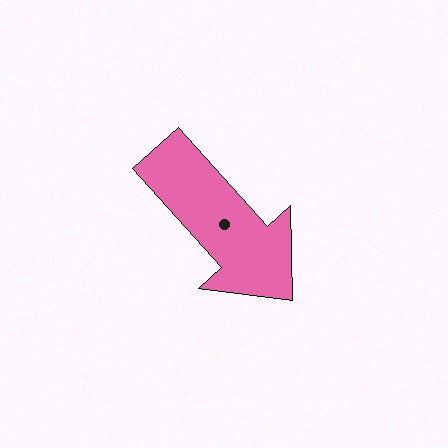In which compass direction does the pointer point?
Southeast.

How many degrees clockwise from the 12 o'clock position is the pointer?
Approximately 138 degrees.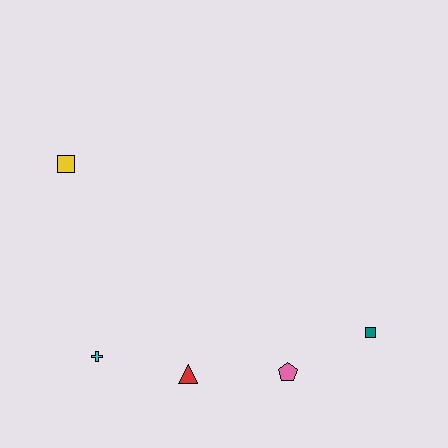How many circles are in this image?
There are no circles.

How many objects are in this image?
There are 5 objects.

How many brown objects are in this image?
There are no brown objects.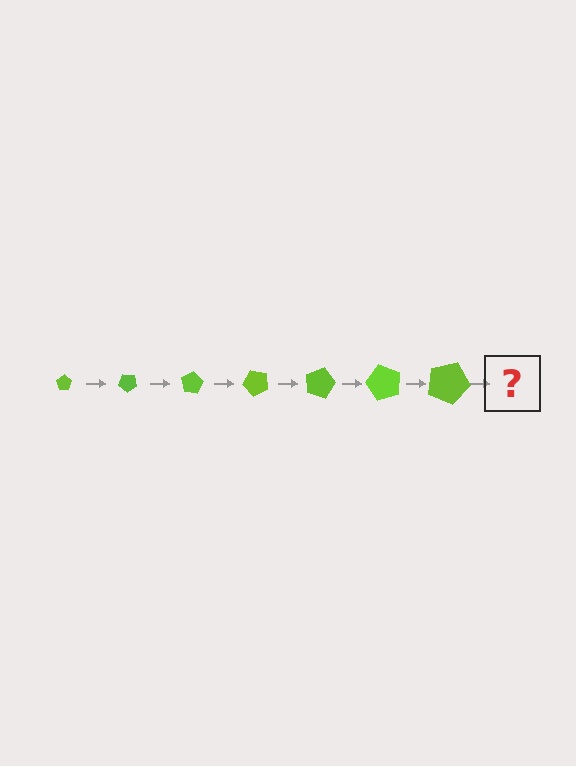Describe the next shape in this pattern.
It should be a pentagon, larger than the previous one and rotated 280 degrees from the start.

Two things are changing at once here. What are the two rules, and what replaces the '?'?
The two rules are that the pentagon grows larger each step and it rotates 40 degrees each step. The '?' should be a pentagon, larger than the previous one and rotated 280 degrees from the start.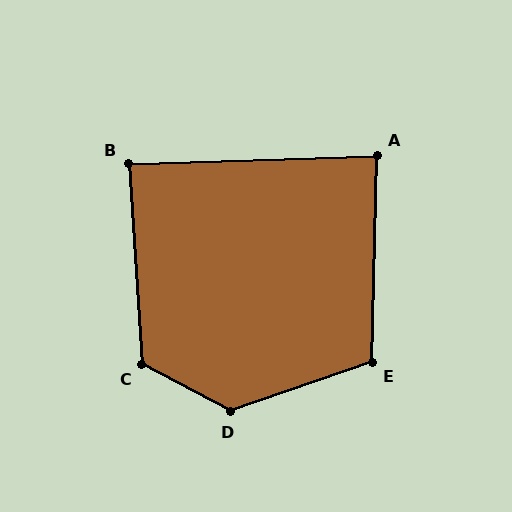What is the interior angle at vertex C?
Approximately 122 degrees (obtuse).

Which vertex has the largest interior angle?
D, at approximately 133 degrees.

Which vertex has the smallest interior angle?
A, at approximately 87 degrees.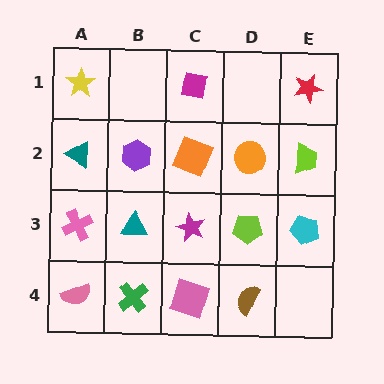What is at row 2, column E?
A lime trapezoid.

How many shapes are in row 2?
5 shapes.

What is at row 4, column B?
A green cross.